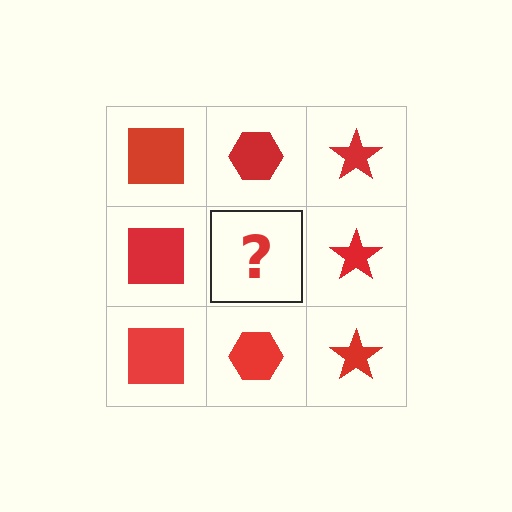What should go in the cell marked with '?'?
The missing cell should contain a red hexagon.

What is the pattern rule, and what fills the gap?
The rule is that each column has a consistent shape. The gap should be filled with a red hexagon.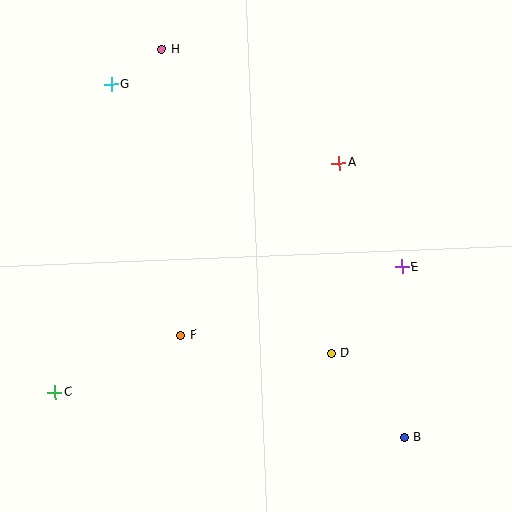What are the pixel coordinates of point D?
Point D is at (331, 354).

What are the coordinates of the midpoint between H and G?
The midpoint between H and G is at (136, 67).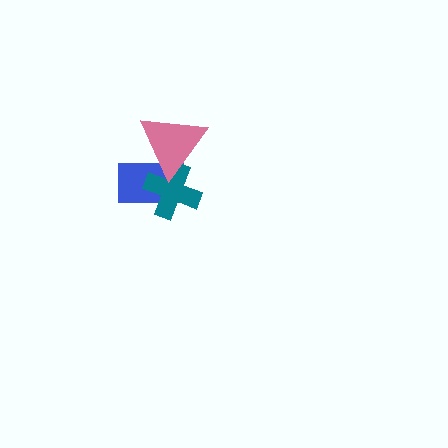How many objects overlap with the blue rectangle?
2 objects overlap with the blue rectangle.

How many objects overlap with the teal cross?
2 objects overlap with the teal cross.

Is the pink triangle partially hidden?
No, no other shape covers it.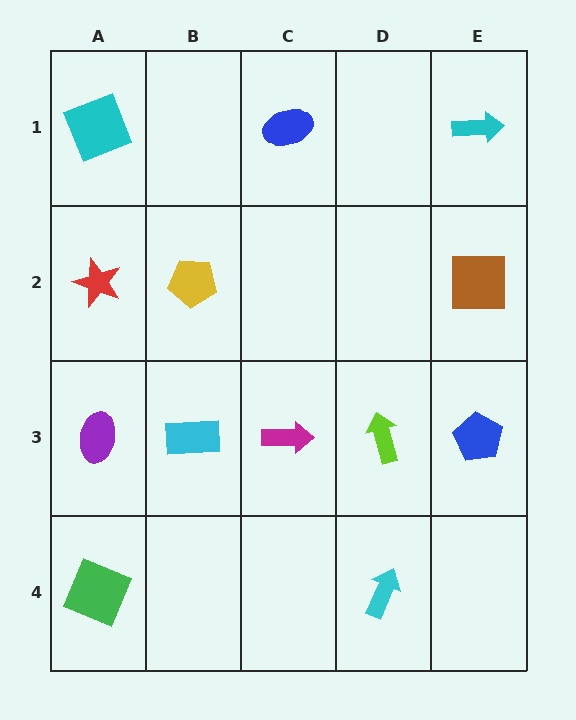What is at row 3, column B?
A cyan rectangle.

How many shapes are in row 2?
3 shapes.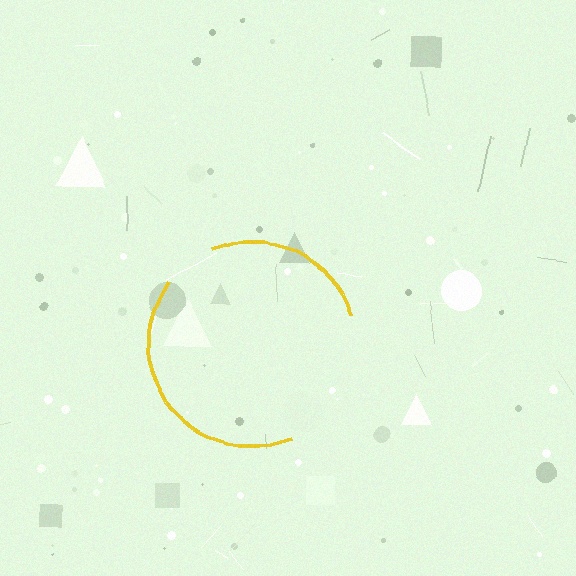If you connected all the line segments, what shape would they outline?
They would outline a circle.